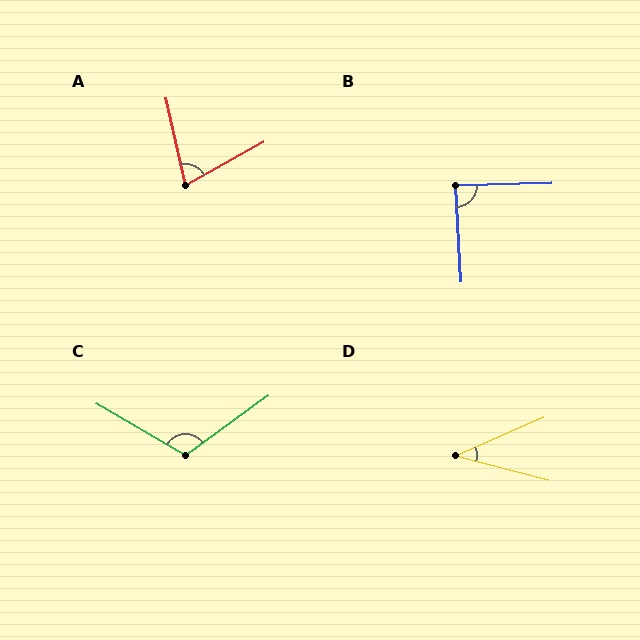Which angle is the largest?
C, at approximately 113 degrees.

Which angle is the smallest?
D, at approximately 38 degrees.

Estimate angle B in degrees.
Approximately 88 degrees.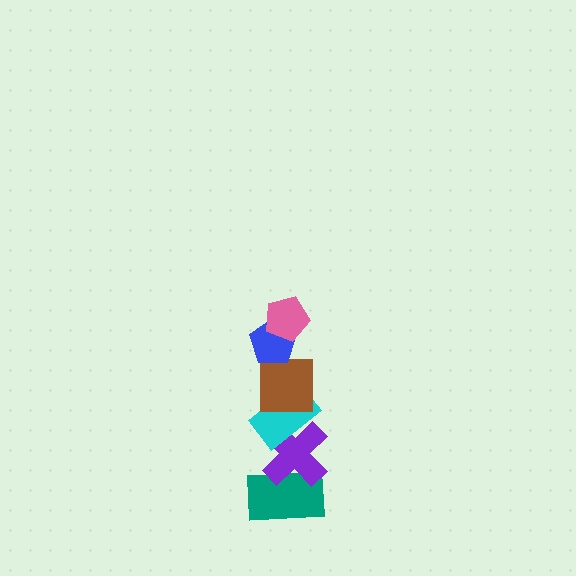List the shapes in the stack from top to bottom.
From top to bottom: the pink pentagon, the blue pentagon, the brown square, the cyan rectangle, the purple cross, the teal rectangle.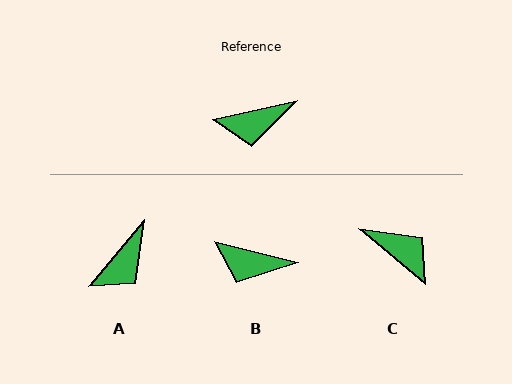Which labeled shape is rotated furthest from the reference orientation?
C, about 127 degrees away.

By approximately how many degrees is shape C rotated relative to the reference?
Approximately 127 degrees counter-clockwise.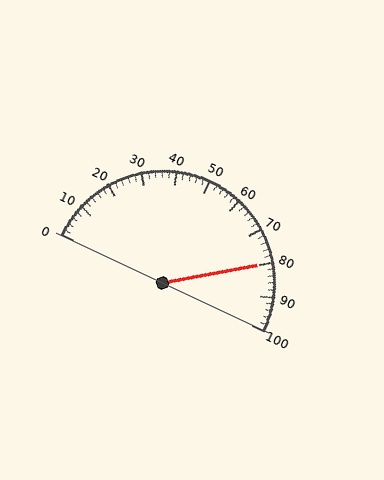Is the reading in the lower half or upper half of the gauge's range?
The reading is in the upper half of the range (0 to 100).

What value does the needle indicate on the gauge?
The needle indicates approximately 80.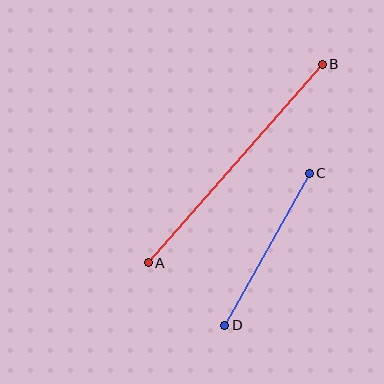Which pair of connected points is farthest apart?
Points A and B are farthest apart.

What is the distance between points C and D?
The distance is approximately 174 pixels.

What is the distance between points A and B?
The distance is approximately 264 pixels.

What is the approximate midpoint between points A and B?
The midpoint is at approximately (235, 164) pixels.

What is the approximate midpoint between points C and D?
The midpoint is at approximately (267, 249) pixels.